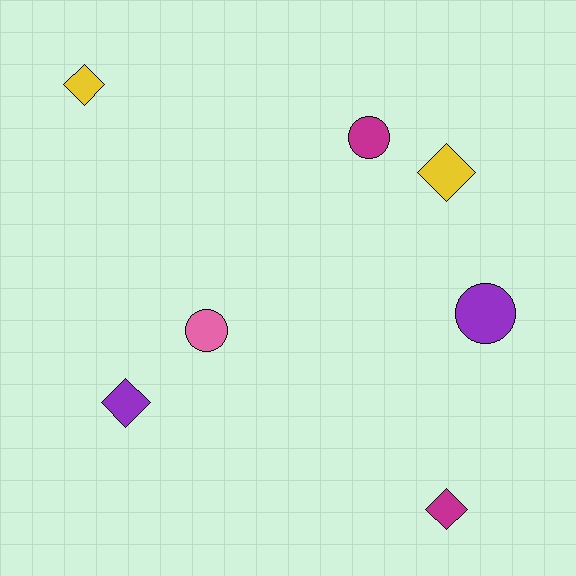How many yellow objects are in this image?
There are 2 yellow objects.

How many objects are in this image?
There are 7 objects.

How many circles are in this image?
There are 3 circles.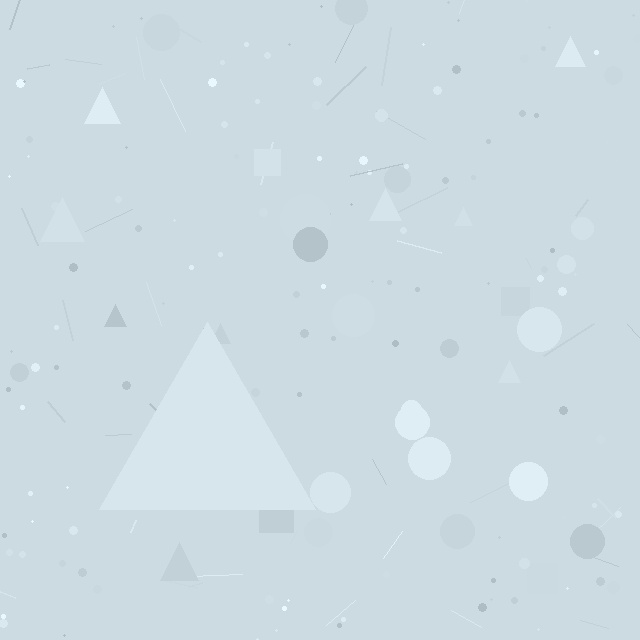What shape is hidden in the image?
A triangle is hidden in the image.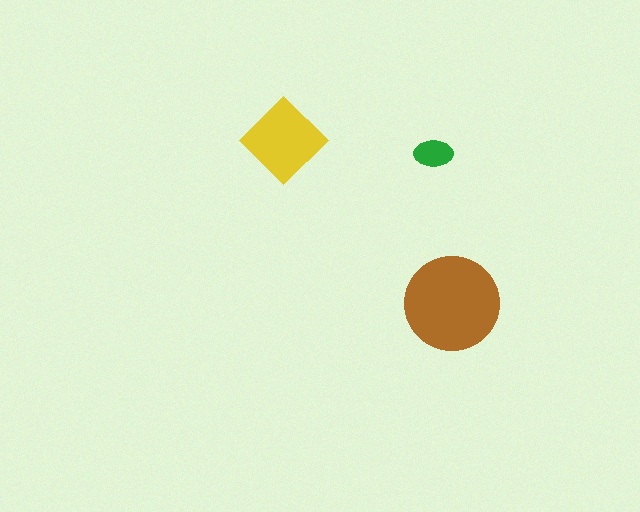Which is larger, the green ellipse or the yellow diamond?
The yellow diamond.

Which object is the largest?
The brown circle.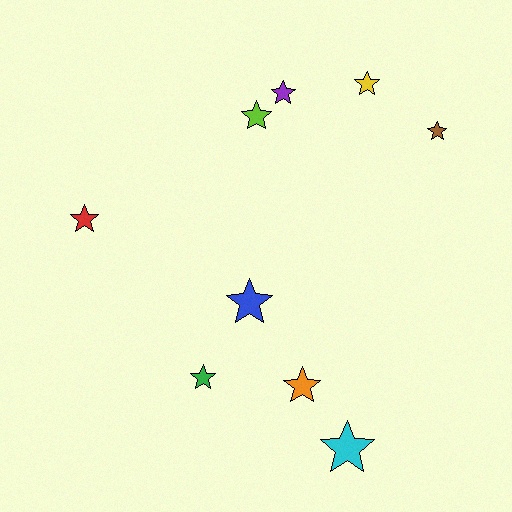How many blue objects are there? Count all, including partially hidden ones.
There is 1 blue object.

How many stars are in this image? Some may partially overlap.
There are 9 stars.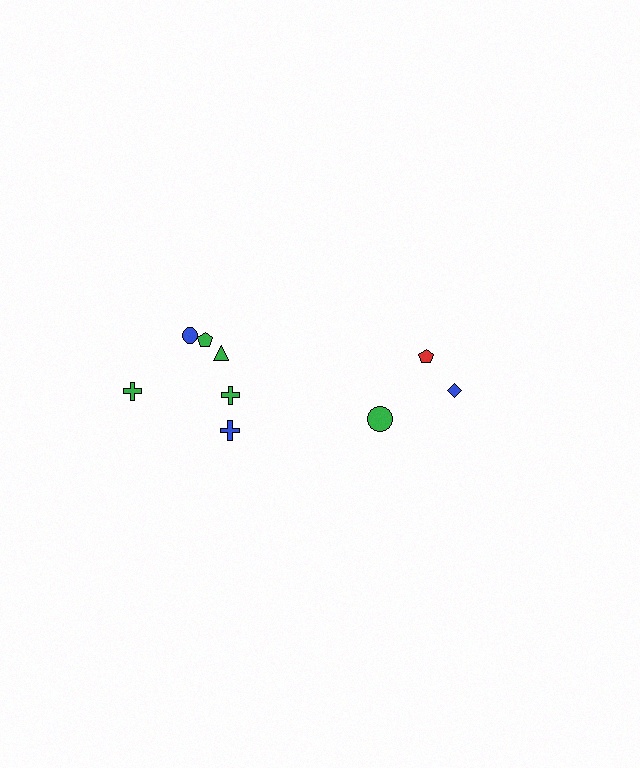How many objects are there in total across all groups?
There are 9 objects.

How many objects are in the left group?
There are 6 objects.